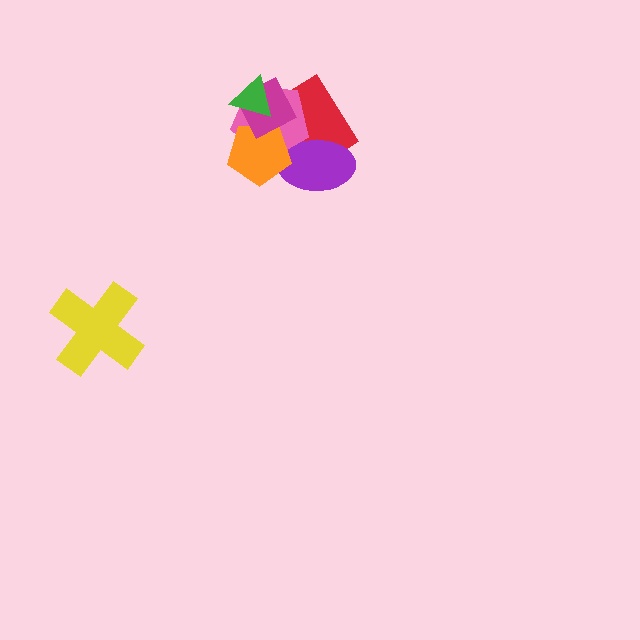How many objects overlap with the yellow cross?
0 objects overlap with the yellow cross.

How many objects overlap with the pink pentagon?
5 objects overlap with the pink pentagon.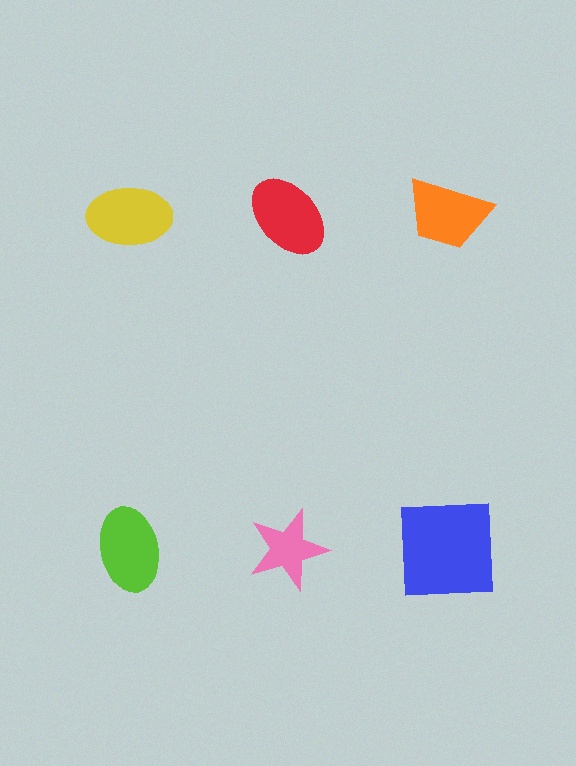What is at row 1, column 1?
A yellow ellipse.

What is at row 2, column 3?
A blue square.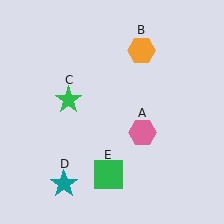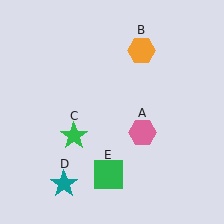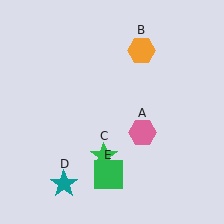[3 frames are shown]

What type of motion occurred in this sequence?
The green star (object C) rotated counterclockwise around the center of the scene.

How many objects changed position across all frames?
1 object changed position: green star (object C).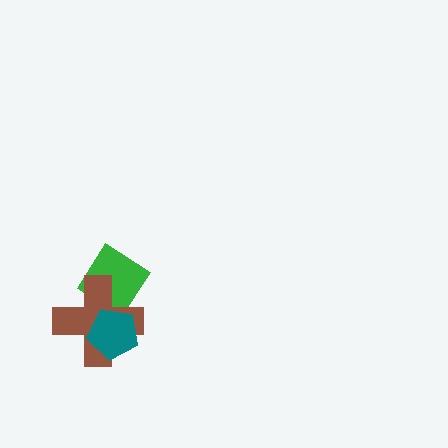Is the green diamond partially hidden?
Yes, it is partially covered by another shape.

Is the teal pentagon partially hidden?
No, no other shape covers it.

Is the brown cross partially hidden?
Yes, it is partially covered by another shape.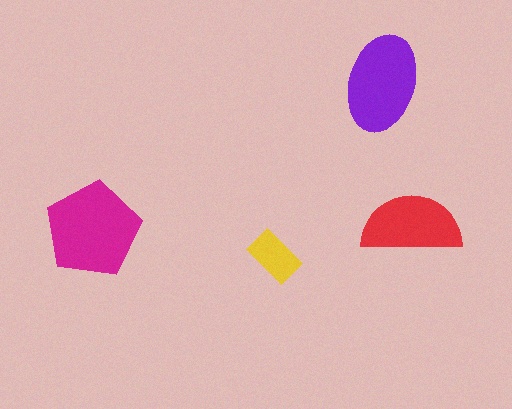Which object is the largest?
The magenta pentagon.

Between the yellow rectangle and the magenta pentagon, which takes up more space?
The magenta pentagon.